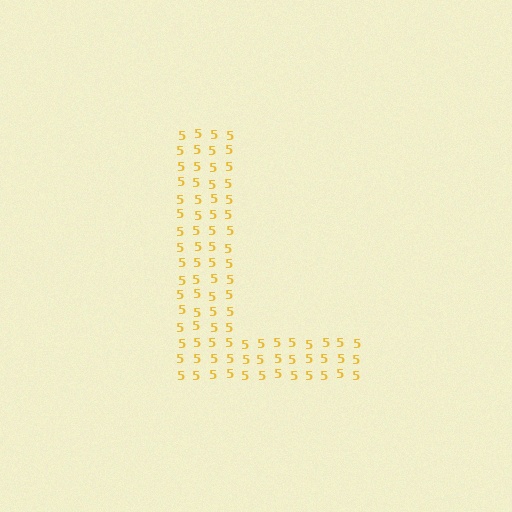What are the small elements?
The small elements are digit 5's.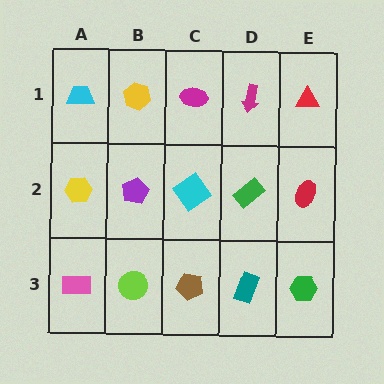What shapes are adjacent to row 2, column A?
A cyan trapezoid (row 1, column A), a pink rectangle (row 3, column A), a purple pentagon (row 2, column B).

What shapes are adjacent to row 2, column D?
A magenta arrow (row 1, column D), a teal rectangle (row 3, column D), a cyan diamond (row 2, column C), a red ellipse (row 2, column E).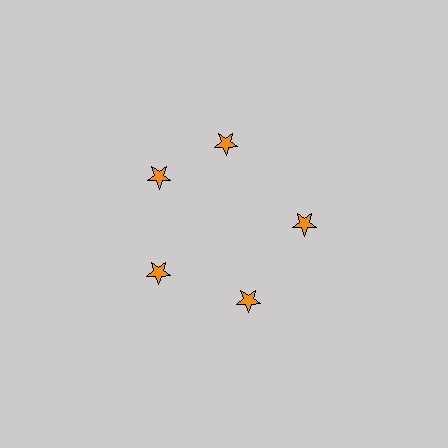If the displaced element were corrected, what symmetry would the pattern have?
It would have 5-fold rotational symmetry — the pattern would map onto itself every 72 degrees.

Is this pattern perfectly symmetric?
No. The 5 orange stars are arranged in a ring, but one element near the 1 o'clock position is rotated out of alignment along the ring, breaking the 5-fold rotational symmetry.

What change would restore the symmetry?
The symmetry would be restored by rotating it back into even spacing with its neighbors so that all 5 stars sit at equal angles and equal distance from the center.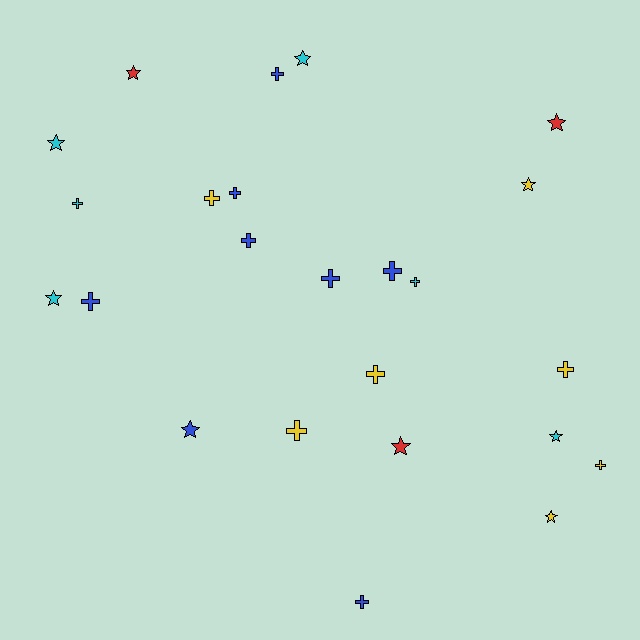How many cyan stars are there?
There are 4 cyan stars.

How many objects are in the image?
There are 24 objects.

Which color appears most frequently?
Blue, with 8 objects.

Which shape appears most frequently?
Cross, with 14 objects.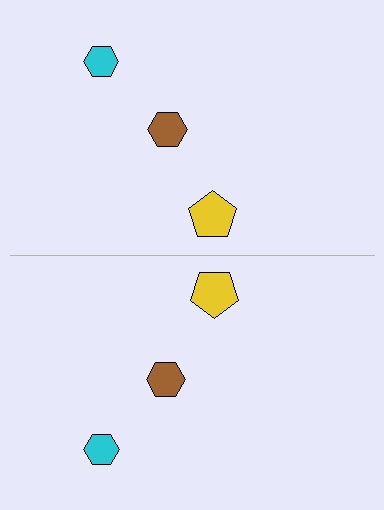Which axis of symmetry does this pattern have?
The pattern has a horizontal axis of symmetry running through the center of the image.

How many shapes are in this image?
There are 6 shapes in this image.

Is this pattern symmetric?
Yes, this pattern has bilateral (reflection) symmetry.